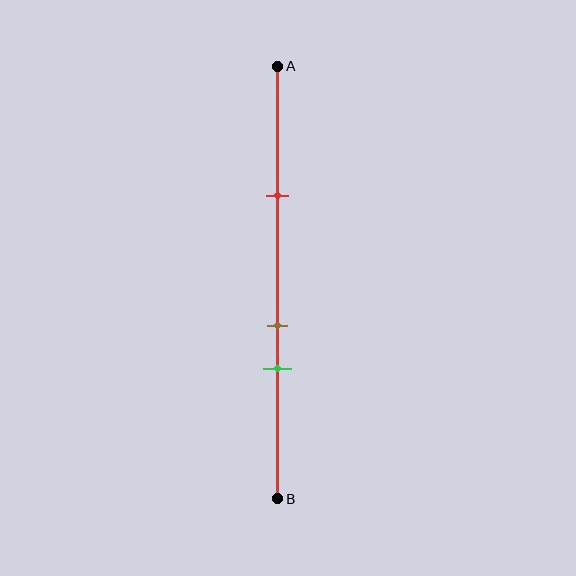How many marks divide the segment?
There are 3 marks dividing the segment.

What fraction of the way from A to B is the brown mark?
The brown mark is approximately 60% (0.6) of the way from A to B.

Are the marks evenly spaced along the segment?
No, the marks are not evenly spaced.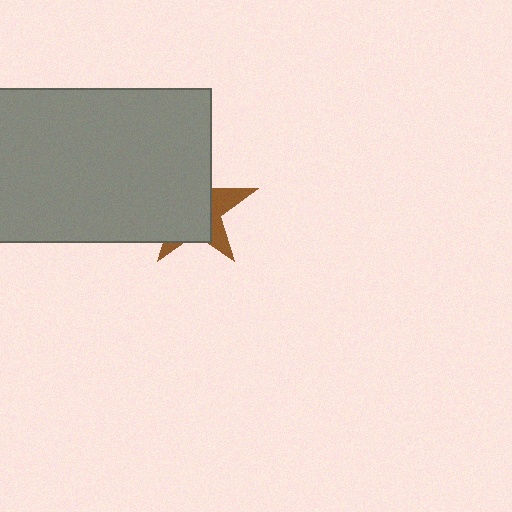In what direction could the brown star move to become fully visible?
The brown star could move right. That would shift it out from behind the gray rectangle entirely.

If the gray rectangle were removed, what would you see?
You would see the complete brown star.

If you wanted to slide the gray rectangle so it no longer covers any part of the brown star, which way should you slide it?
Slide it left — that is the most direct way to separate the two shapes.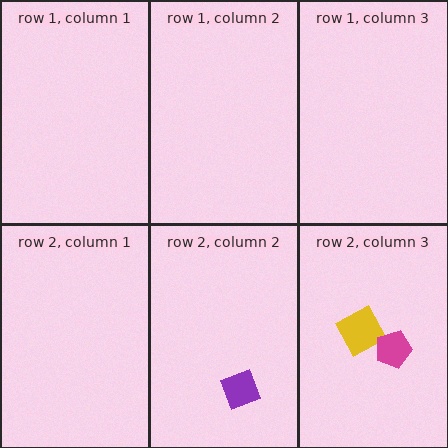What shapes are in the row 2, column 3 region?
The yellow square, the magenta pentagon.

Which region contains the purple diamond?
The row 2, column 2 region.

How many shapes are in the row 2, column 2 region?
1.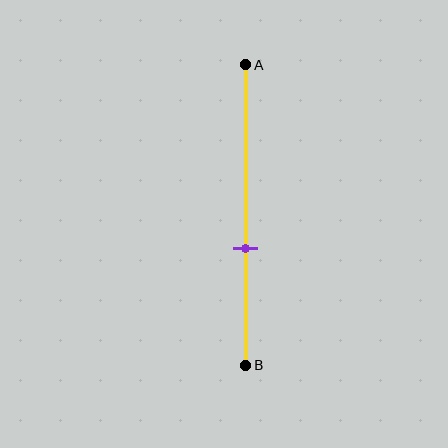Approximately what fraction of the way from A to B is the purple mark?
The purple mark is approximately 60% of the way from A to B.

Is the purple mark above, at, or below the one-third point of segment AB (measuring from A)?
The purple mark is below the one-third point of segment AB.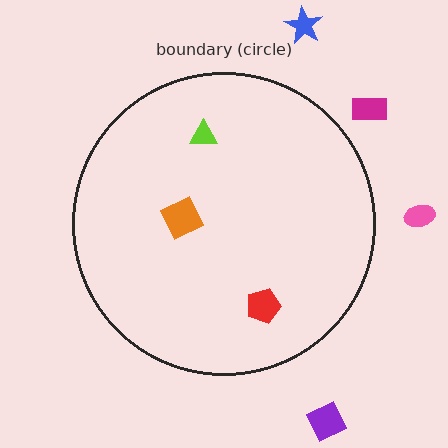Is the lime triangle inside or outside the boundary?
Inside.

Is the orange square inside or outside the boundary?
Inside.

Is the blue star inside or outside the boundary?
Outside.